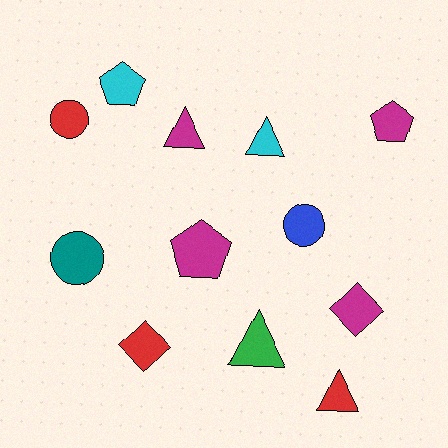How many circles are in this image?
There are 3 circles.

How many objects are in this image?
There are 12 objects.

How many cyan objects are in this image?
There are 2 cyan objects.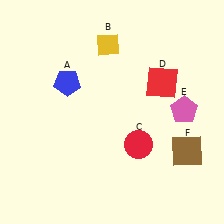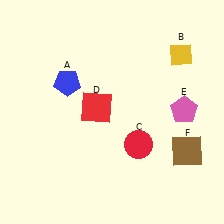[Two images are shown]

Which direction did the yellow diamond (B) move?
The yellow diamond (B) moved right.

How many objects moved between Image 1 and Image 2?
2 objects moved between the two images.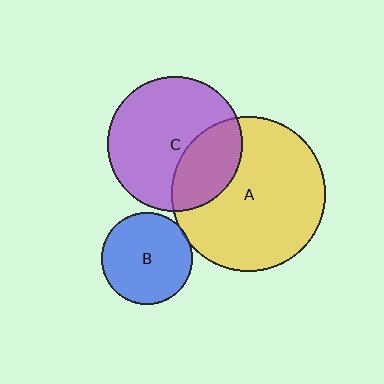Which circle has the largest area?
Circle A (yellow).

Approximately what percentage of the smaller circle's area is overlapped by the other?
Approximately 5%.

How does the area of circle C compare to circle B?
Approximately 2.2 times.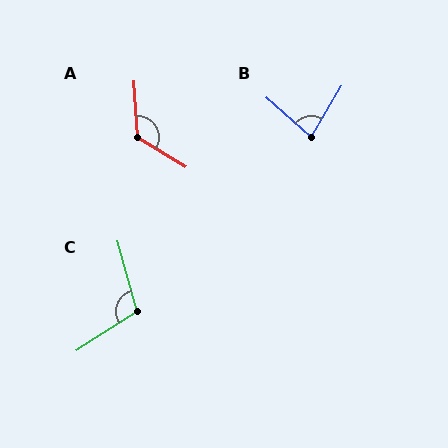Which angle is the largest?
A, at approximately 125 degrees.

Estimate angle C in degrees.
Approximately 107 degrees.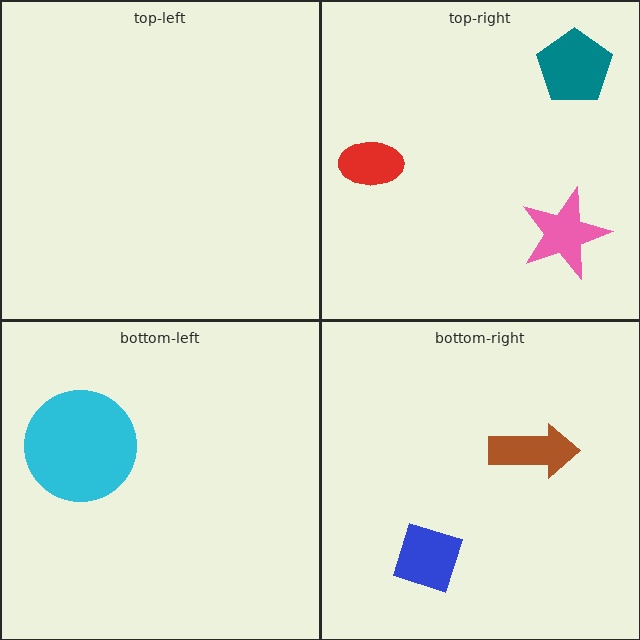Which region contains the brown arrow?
The bottom-right region.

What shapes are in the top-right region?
The red ellipse, the teal pentagon, the pink star.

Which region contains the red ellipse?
The top-right region.